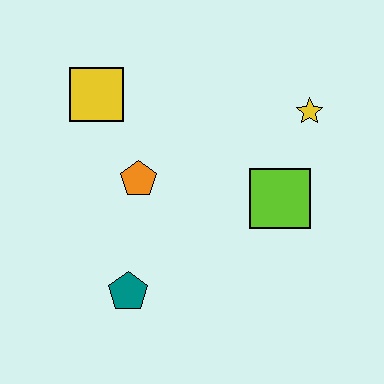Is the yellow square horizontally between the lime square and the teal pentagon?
No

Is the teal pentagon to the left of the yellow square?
No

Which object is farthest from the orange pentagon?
The yellow star is farthest from the orange pentagon.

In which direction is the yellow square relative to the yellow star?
The yellow square is to the left of the yellow star.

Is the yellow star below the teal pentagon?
No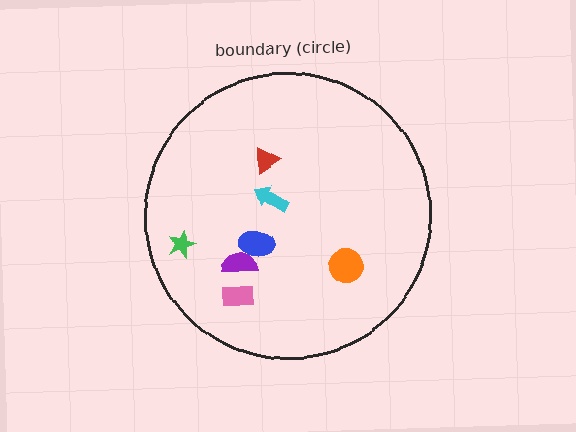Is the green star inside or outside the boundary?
Inside.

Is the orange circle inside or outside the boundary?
Inside.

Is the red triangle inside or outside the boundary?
Inside.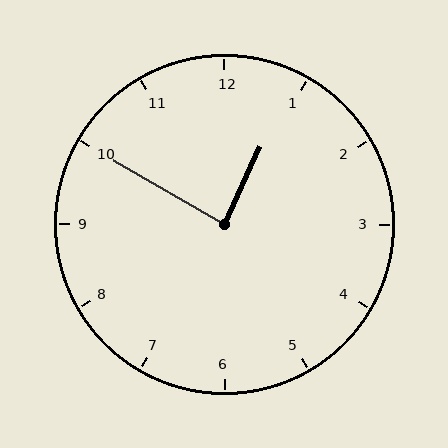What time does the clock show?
12:50.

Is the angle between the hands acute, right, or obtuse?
It is right.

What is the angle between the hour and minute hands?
Approximately 85 degrees.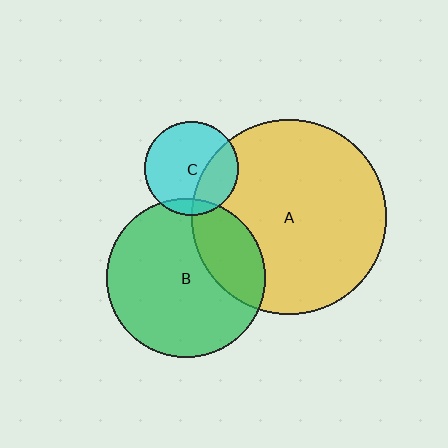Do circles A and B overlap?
Yes.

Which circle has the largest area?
Circle A (yellow).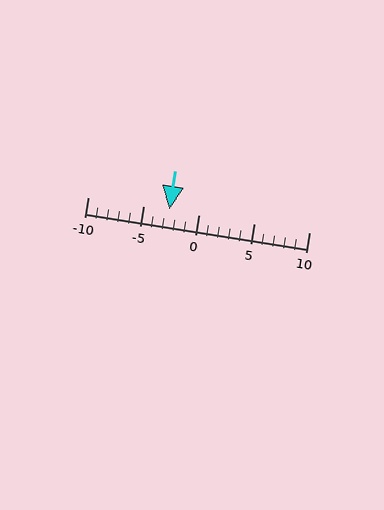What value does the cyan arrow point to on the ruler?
The cyan arrow points to approximately -3.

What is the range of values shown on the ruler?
The ruler shows values from -10 to 10.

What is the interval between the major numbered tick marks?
The major tick marks are spaced 5 units apart.